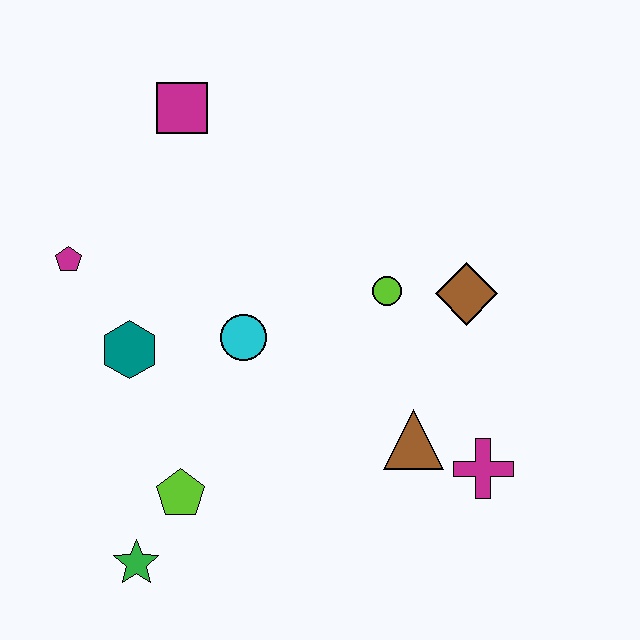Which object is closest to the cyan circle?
The teal hexagon is closest to the cyan circle.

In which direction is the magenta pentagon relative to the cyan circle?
The magenta pentagon is to the left of the cyan circle.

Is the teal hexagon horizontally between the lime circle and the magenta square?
No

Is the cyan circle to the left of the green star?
No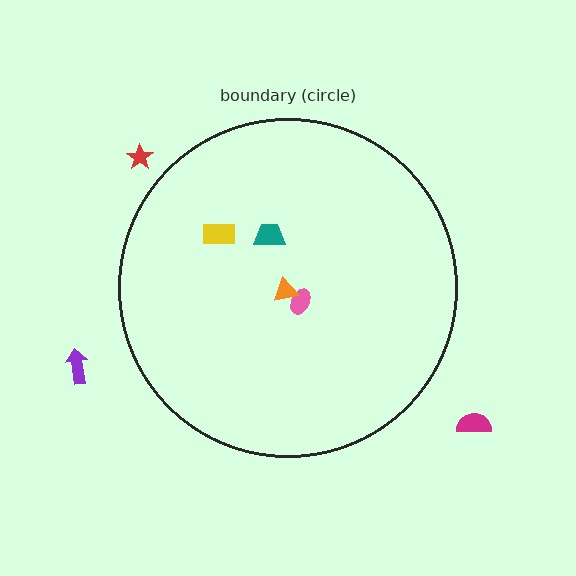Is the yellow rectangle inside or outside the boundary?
Inside.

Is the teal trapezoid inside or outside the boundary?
Inside.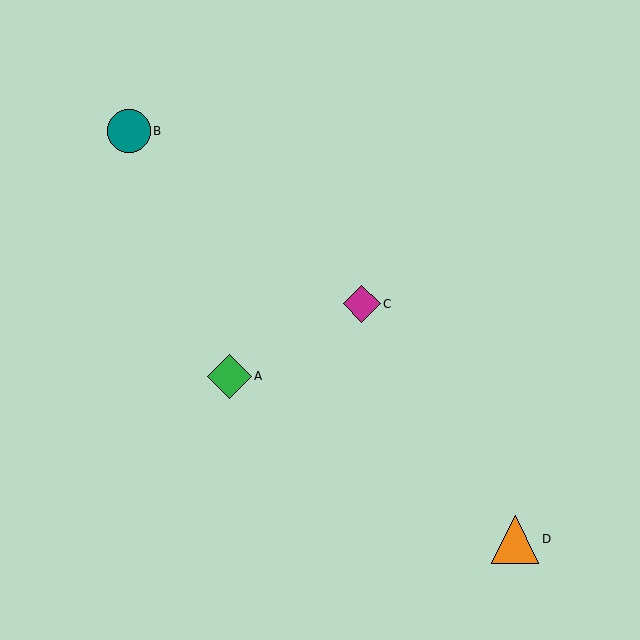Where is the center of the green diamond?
The center of the green diamond is at (229, 376).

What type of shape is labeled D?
Shape D is an orange triangle.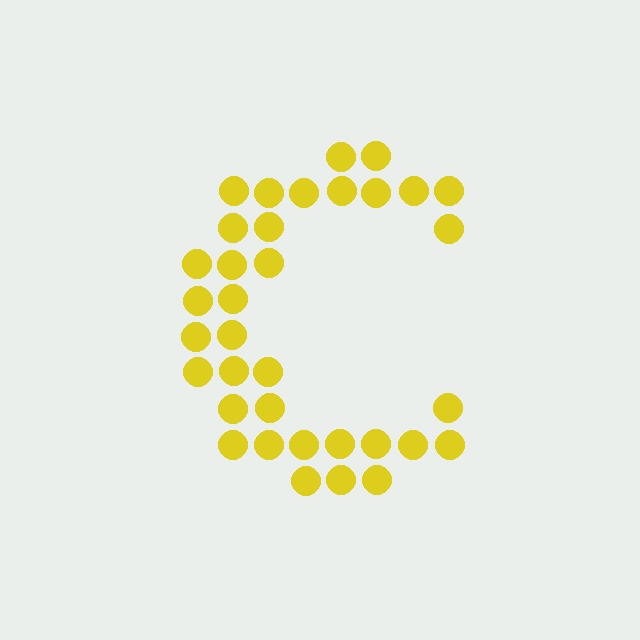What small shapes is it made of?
It is made of small circles.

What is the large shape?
The large shape is the letter C.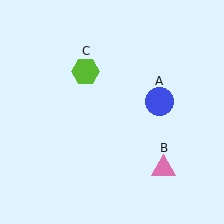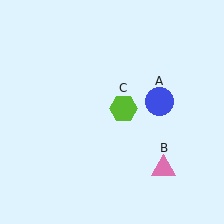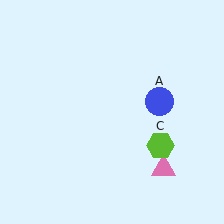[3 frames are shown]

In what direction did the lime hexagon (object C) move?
The lime hexagon (object C) moved down and to the right.